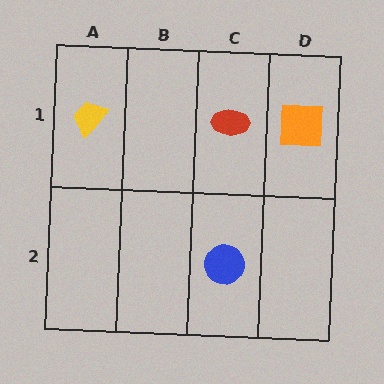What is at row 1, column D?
An orange square.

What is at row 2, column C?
A blue circle.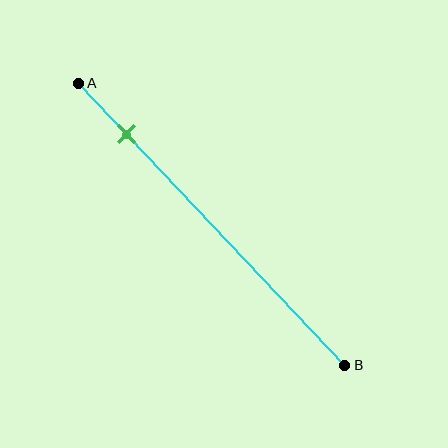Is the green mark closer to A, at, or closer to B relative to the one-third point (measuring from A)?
The green mark is closer to point A than the one-third point of segment AB.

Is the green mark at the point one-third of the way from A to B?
No, the mark is at about 20% from A, not at the 33% one-third point.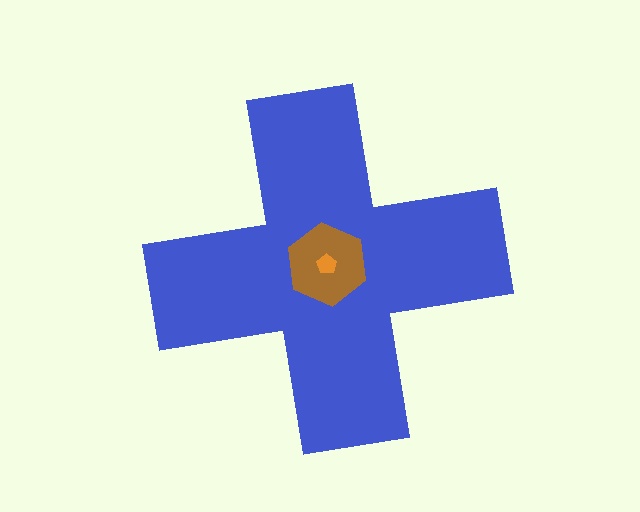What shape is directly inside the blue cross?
The brown hexagon.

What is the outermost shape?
The blue cross.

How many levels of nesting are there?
3.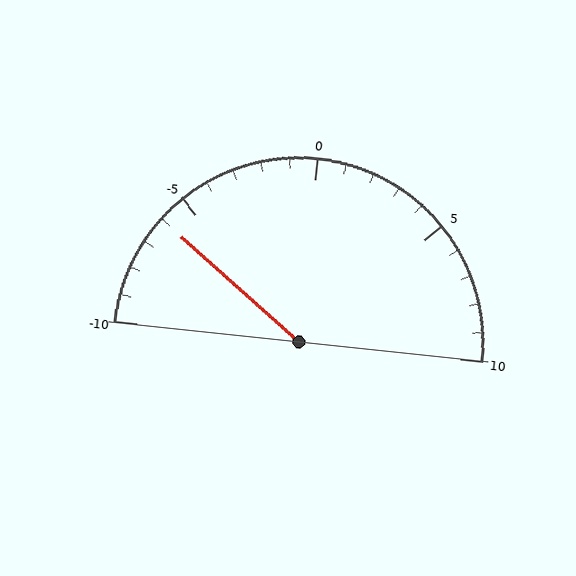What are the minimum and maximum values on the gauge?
The gauge ranges from -10 to 10.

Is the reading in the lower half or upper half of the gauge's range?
The reading is in the lower half of the range (-10 to 10).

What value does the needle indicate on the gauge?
The needle indicates approximately -6.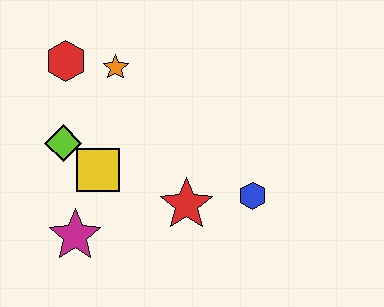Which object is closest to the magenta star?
The yellow square is closest to the magenta star.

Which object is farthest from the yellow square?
The blue hexagon is farthest from the yellow square.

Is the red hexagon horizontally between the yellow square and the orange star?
No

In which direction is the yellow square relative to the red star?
The yellow square is to the left of the red star.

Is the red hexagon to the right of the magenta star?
No